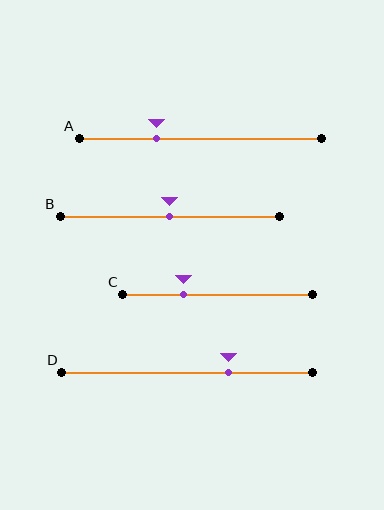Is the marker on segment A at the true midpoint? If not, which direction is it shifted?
No, the marker on segment A is shifted to the left by about 18% of the segment length.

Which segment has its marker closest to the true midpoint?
Segment B has its marker closest to the true midpoint.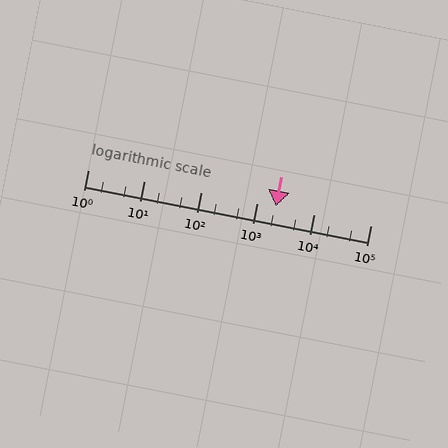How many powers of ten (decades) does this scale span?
The scale spans 5 decades, from 1 to 100000.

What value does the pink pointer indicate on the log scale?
The pointer indicates approximately 2100.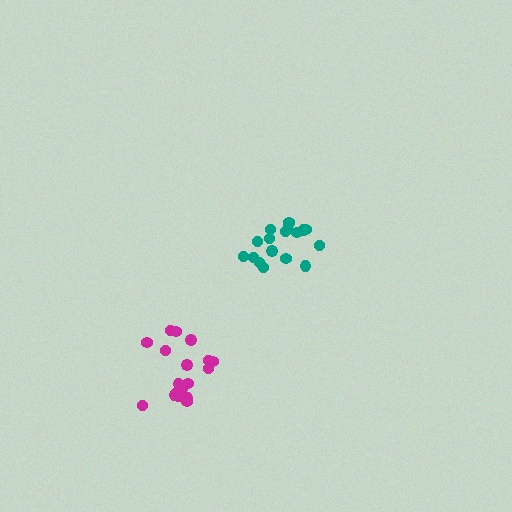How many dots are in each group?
Group 1: 19 dots, Group 2: 18 dots (37 total).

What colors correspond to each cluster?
The clusters are colored: magenta, teal.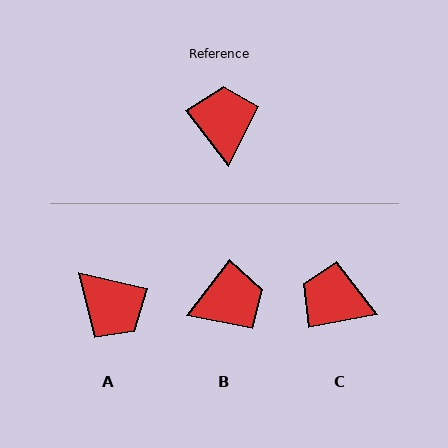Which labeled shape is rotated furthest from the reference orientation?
A, about 140 degrees away.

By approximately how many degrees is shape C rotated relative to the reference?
Approximately 64 degrees counter-clockwise.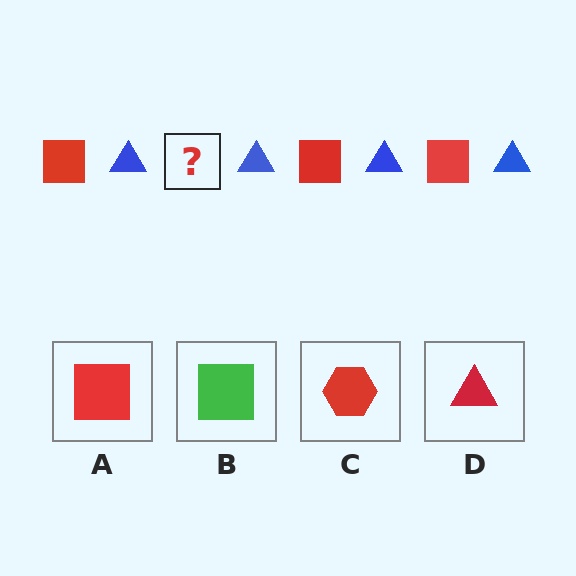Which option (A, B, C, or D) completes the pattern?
A.